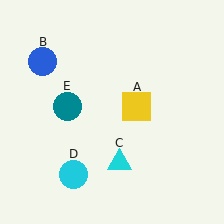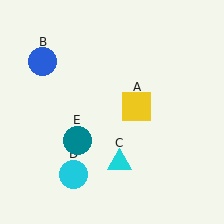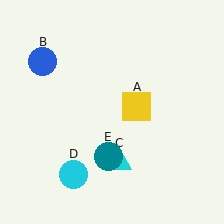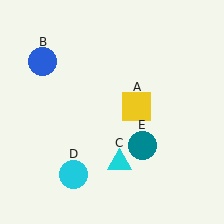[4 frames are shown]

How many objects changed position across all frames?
1 object changed position: teal circle (object E).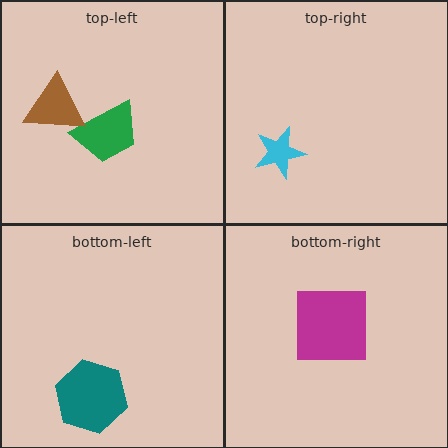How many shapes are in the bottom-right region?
1.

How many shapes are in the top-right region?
1.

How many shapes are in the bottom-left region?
1.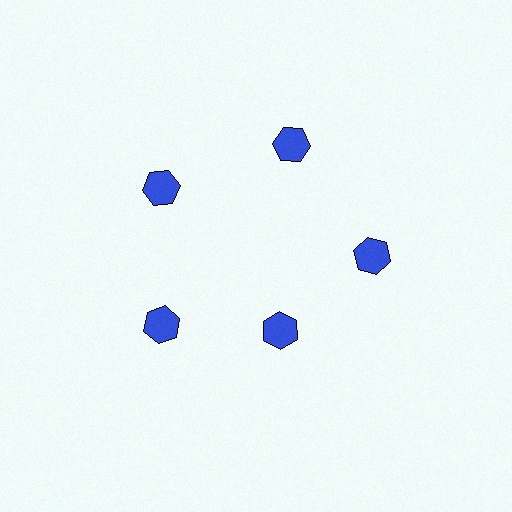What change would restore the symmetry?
The symmetry would be restored by moving it outward, back onto the ring so that all 5 hexagons sit at equal angles and equal distance from the center.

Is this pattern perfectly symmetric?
No. The 5 blue hexagons are arranged in a ring, but one element near the 5 o'clock position is pulled inward toward the center, breaking the 5-fold rotational symmetry.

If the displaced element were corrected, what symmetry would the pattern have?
It would have 5-fold rotational symmetry — the pattern would map onto itself every 72 degrees.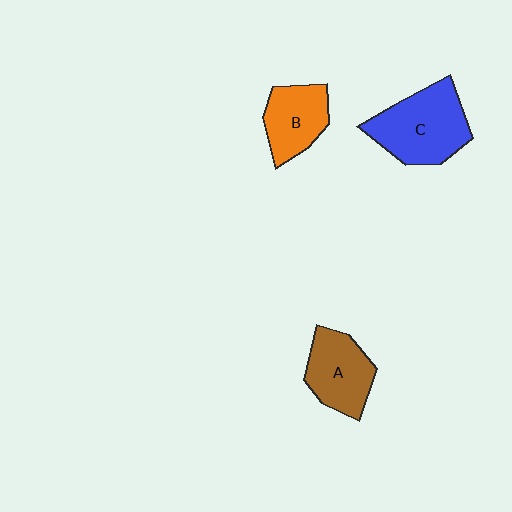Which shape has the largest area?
Shape C (blue).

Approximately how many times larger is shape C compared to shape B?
Approximately 1.5 times.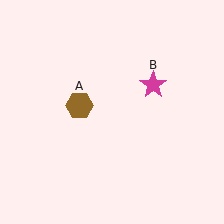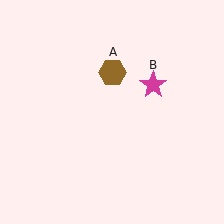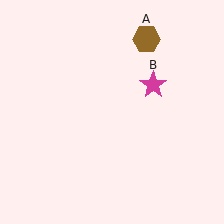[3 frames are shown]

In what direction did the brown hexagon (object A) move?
The brown hexagon (object A) moved up and to the right.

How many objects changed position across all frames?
1 object changed position: brown hexagon (object A).